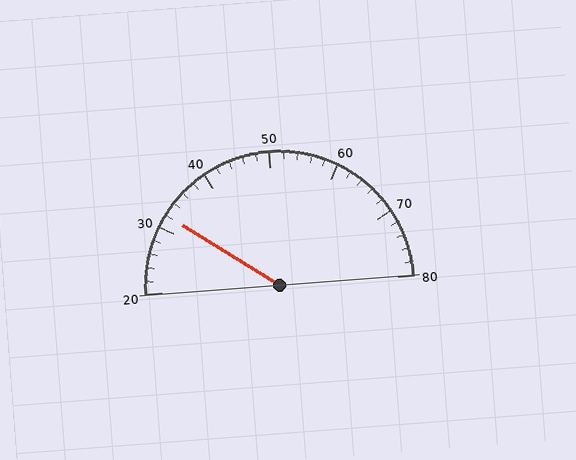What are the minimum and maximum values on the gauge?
The gauge ranges from 20 to 80.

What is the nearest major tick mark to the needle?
The nearest major tick mark is 30.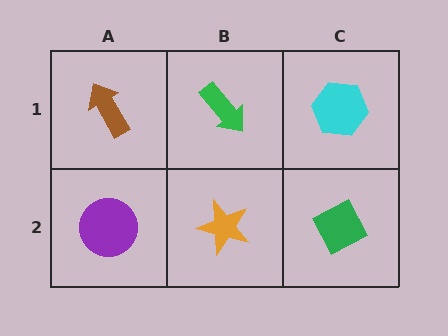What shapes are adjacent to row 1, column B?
An orange star (row 2, column B), a brown arrow (row 1, column A), a cyan hexagon (row 1, column C).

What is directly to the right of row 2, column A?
An orange star.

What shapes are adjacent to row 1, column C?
A green diamond (row 2, column C), a green arrow (row 1, column B).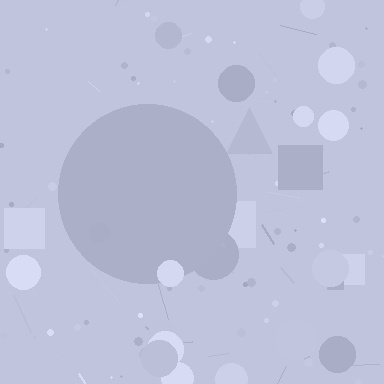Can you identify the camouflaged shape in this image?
The camouflaged shape is a circle.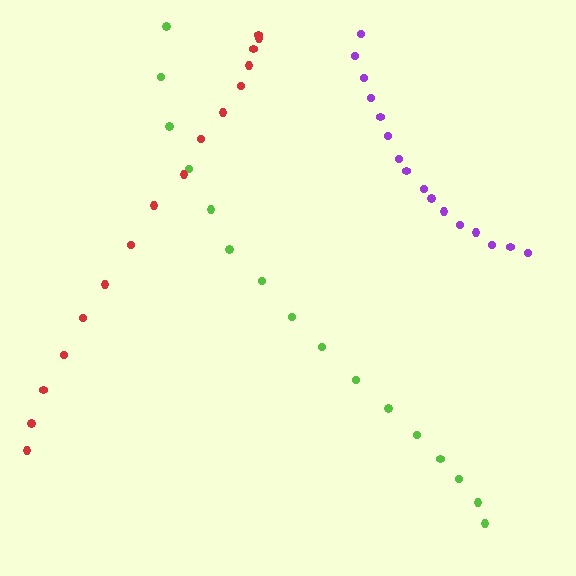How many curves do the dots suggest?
There are 3 distinct paths.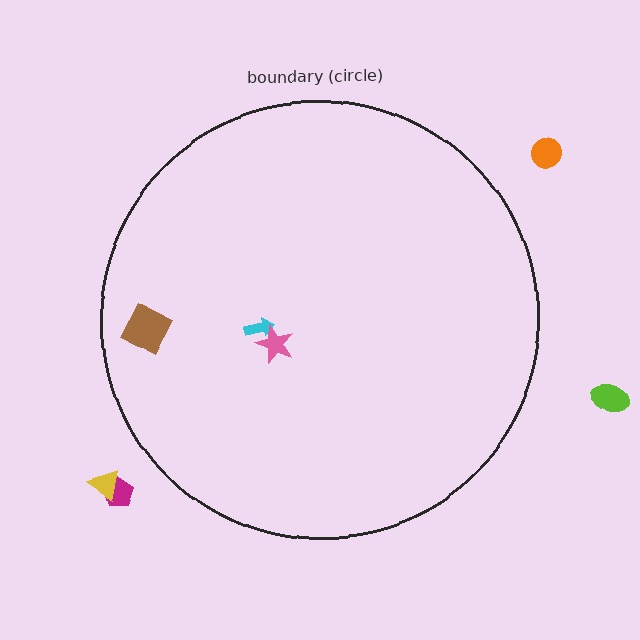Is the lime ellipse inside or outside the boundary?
Outside.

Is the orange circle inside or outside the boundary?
Outside.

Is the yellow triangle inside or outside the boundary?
Outside.